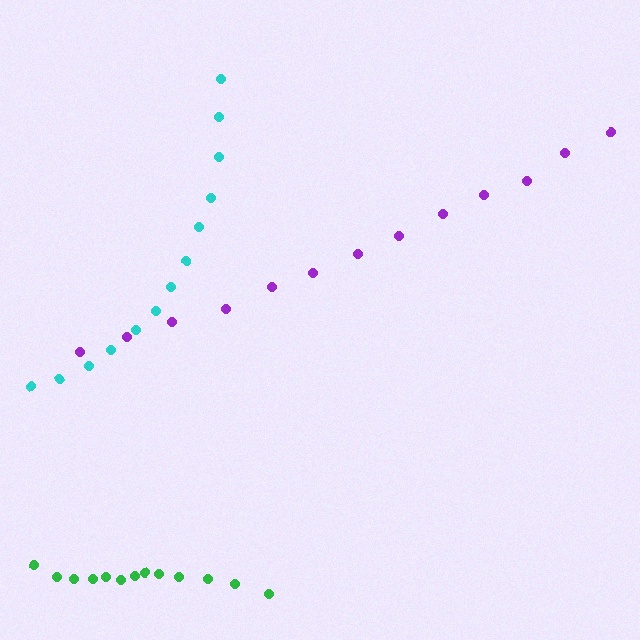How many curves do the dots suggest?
There are 3 distinct paths.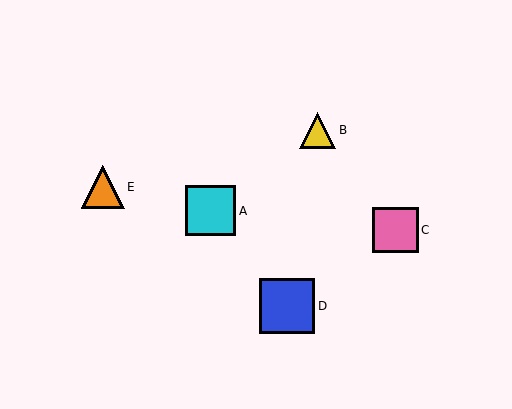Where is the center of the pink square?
The center of the pink square is at (395, 230).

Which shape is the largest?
The blue square (labeled D) is the largest.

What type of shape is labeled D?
Shape D is a blue square.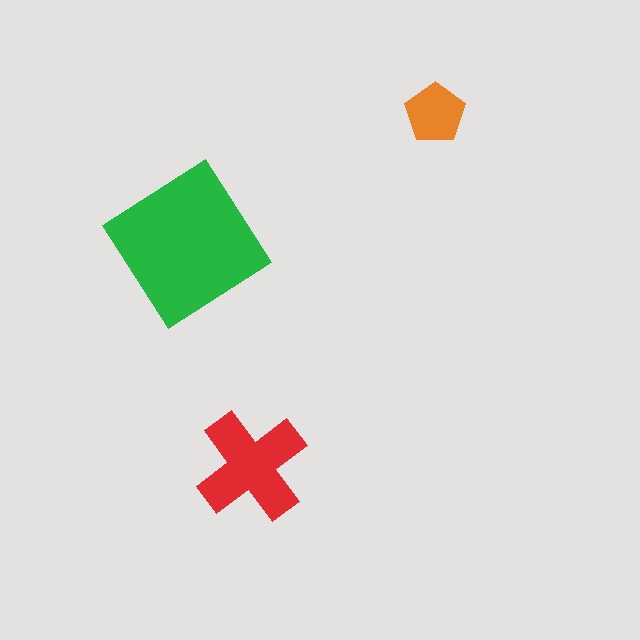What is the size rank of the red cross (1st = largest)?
2nd.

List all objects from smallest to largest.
The orange pentagon, the red cross, the green diamond.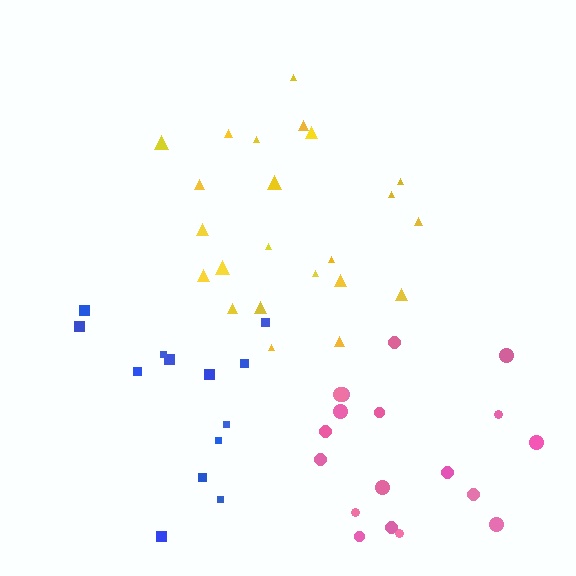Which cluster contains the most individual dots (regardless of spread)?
Yellow (23).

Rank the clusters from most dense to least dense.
yellow, pink, blue.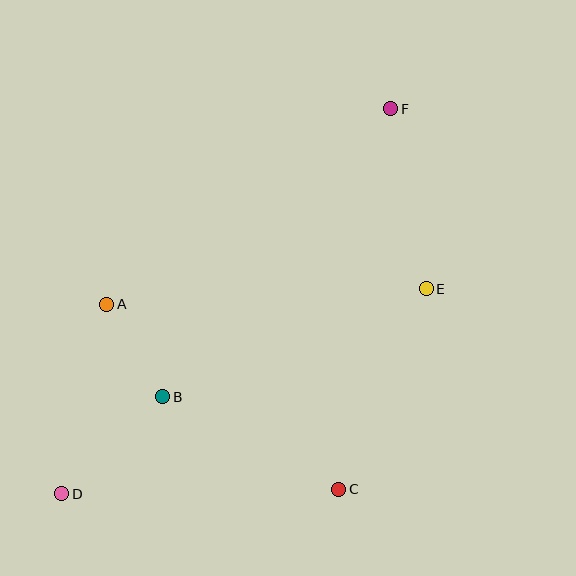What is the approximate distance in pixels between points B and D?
The distance between B and D is approximately 141 pixels.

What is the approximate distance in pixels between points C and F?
The distance between C and F is approximately 384 pixels.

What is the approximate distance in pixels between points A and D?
The distance between A and D is approximately 195 pixels.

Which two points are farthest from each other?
Points D and F are farthest from each other.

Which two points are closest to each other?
Points A and B are closest to each other.